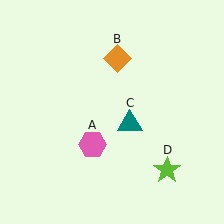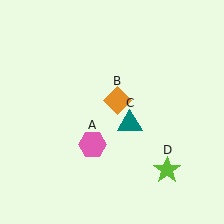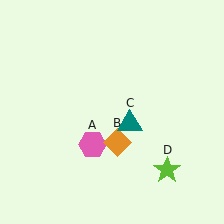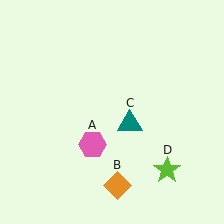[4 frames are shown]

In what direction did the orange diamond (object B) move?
The orange diamond (object B) moved down.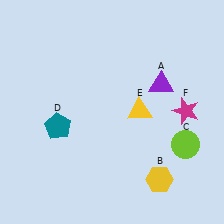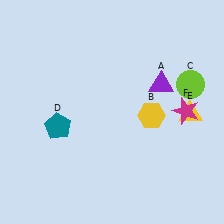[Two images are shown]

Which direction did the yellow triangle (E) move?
The yellow triangle (E) moved right.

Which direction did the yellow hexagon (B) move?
The yellow hexagon (B) moved up.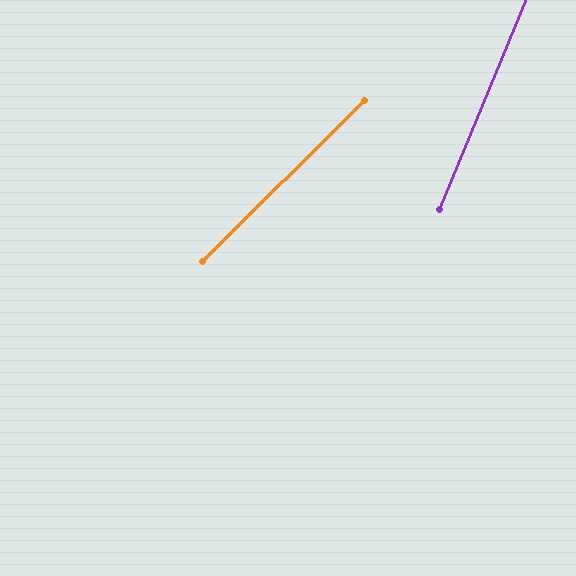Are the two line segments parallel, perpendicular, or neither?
Neither parallel nor perpendicular — they differ by about 23°.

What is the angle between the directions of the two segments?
Approximately 23 degrees.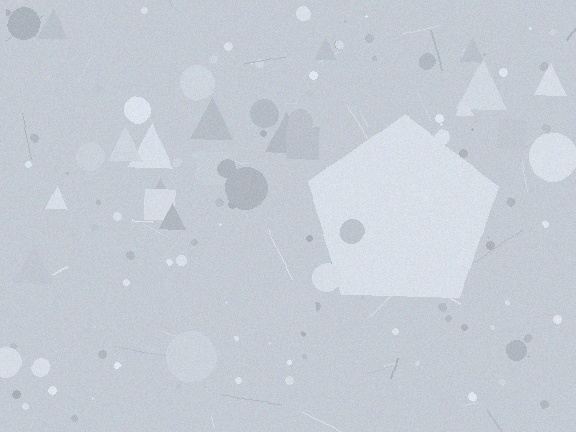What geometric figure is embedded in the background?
A pentagon is embedded in the background.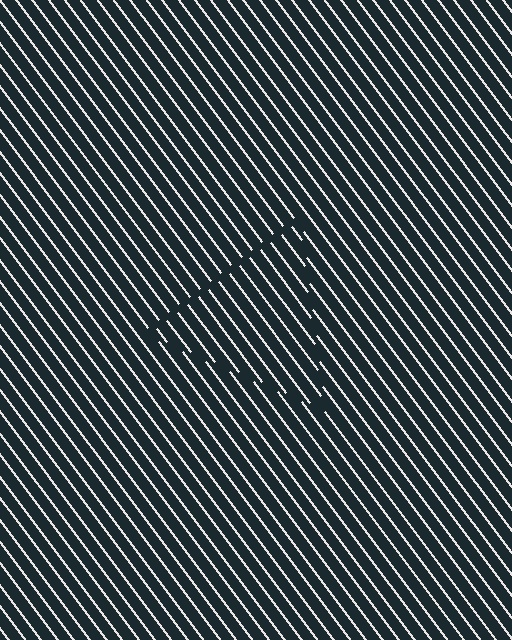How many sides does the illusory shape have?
3 sides — the line-ends trace a triangle.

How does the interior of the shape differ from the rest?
The interior of the shape contains the same grating, shifted by half a period — the contour is defined by the phase discontinuity where line-ends from the inner and outer gratings abut.